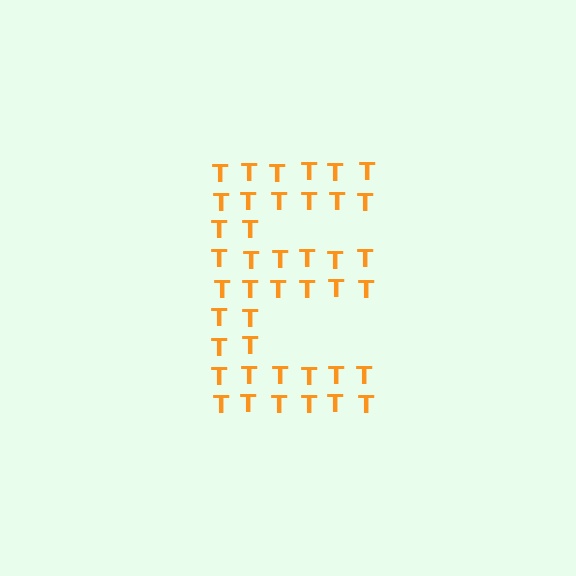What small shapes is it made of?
It is made of small letter T's.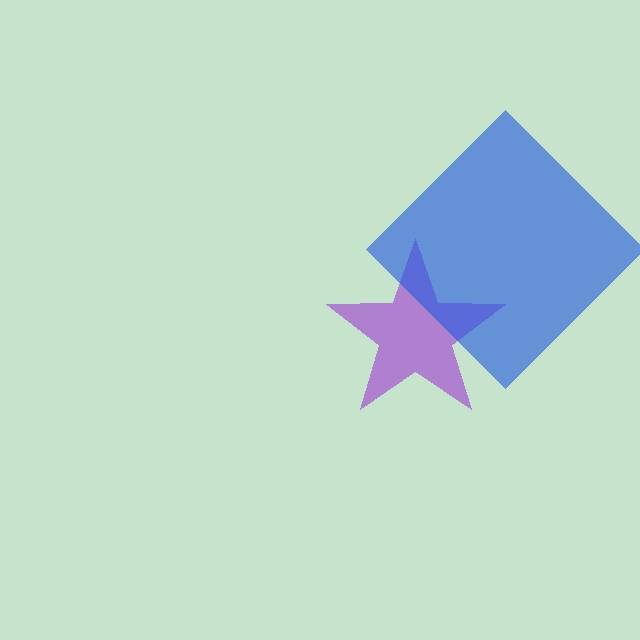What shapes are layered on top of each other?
The layered shapes are: a purple star, a blue diamond.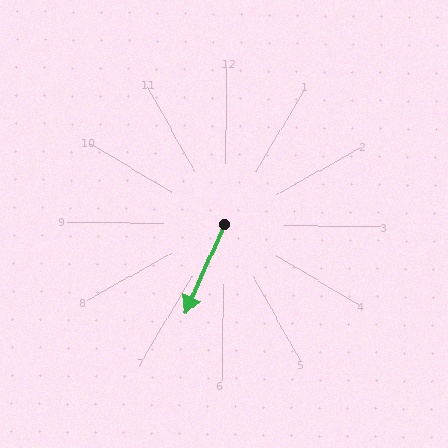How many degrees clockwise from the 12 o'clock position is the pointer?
Approximately 203 degrees.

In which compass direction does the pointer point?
Southwest.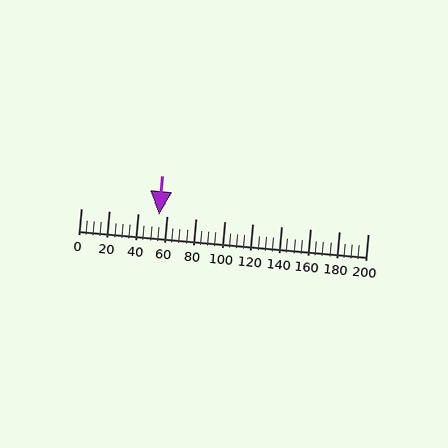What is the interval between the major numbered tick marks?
The major tick marks are spaced 20 units apart.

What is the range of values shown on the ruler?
The ruler shows values from 0 to 200.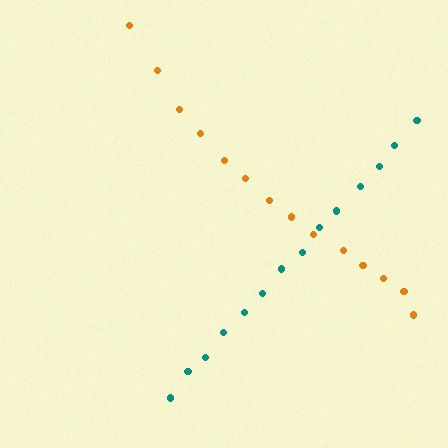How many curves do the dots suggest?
There are 2 distinct paths.